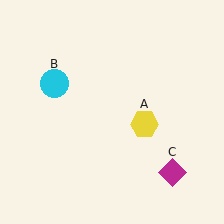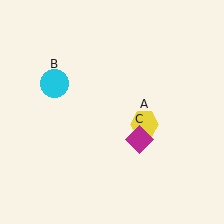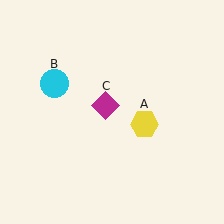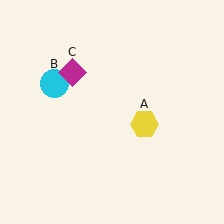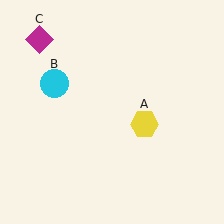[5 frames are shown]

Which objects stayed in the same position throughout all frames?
Yellow hexagon (object A) and cyan circle (object B) remained stationary.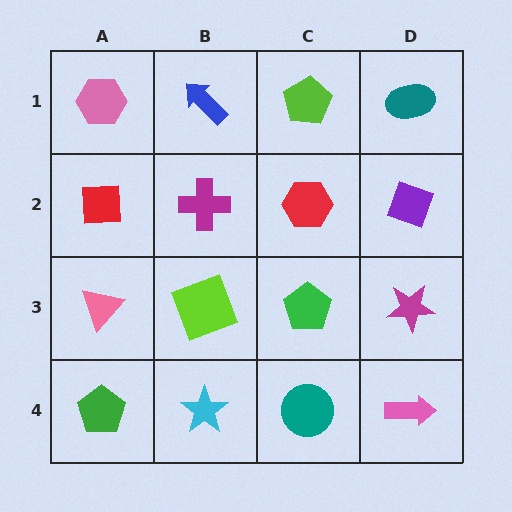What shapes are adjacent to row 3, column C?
A red hexagon (row 2, column C), a teal circle (row 4, column C), a lime square (row 3, column B), a magenta star (row 3, column D).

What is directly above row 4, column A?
A pink triangle.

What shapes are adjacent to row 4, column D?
A magenta star (row 3, column D), a teal circle (row 4, column C).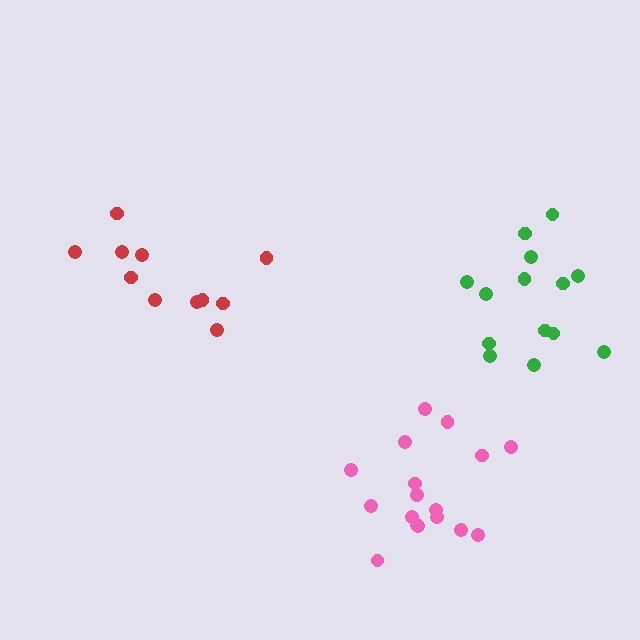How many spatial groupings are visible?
There are 3 spatial groupings.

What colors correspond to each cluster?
The clusters are colored: red, green, pink.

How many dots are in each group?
Group 1: 11 dots, Group 2: 14 dots, Group 3: 17 dots (42 total).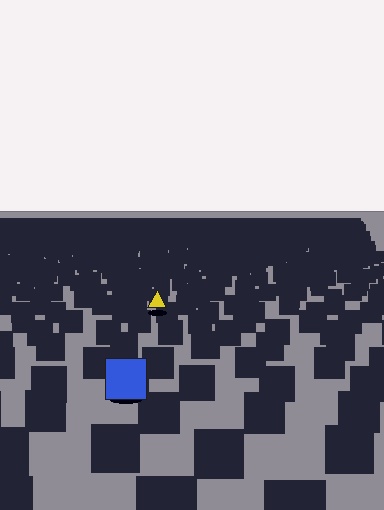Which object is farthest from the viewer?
The yellow triangle is farthest from the viewer. It appears smaller and the ground texture around it is denser.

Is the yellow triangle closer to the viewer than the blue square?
No. The blue square is closer — you can tell from the texture gradient: the ground texture is coarser near it.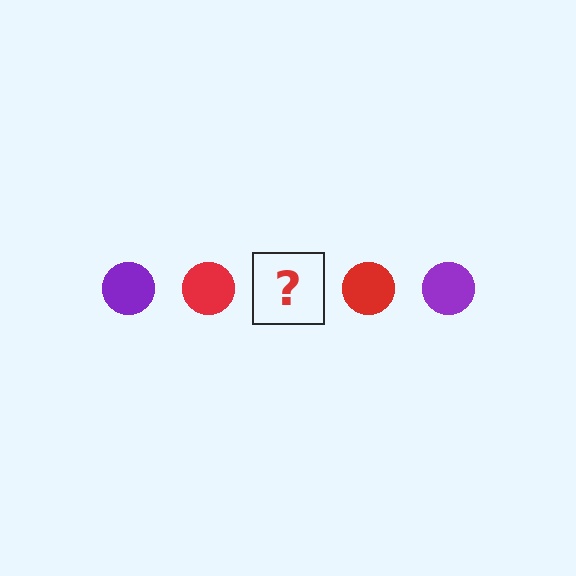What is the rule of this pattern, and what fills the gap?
The rule is that the pattern cycles through purple, red circles. The gap should be filled with a purple circle.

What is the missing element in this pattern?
The missing element is a purple circle.